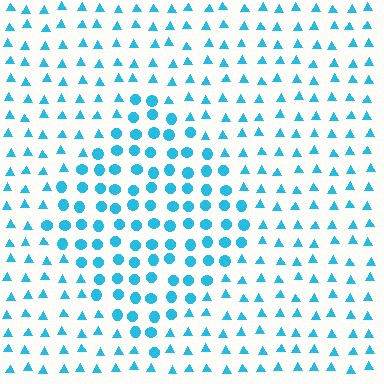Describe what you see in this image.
The image is filled with small cyan elements arranged in a uniform grid. A diamond-shaped region contains circles, while the surrounding area contains triangles. The boundary is defined purely by the change in element shape.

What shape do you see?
I see a diamond.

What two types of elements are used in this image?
The image uses circles inside the diamond region and triangles outside it.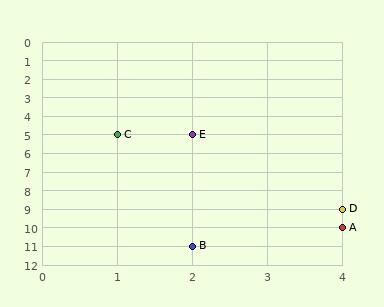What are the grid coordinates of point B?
Point B is at grid coordinates (2, 11).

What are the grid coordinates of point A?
Point A is at grid coordinates (4, 10).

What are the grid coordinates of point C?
Point C is at grid coordinates (1, 5).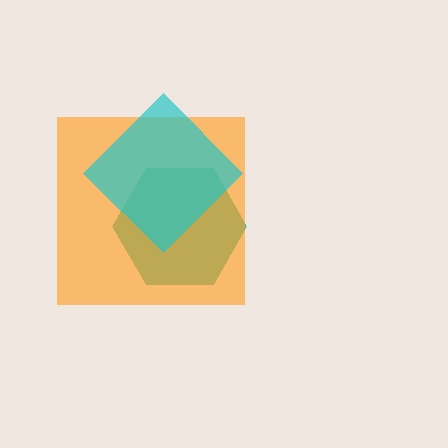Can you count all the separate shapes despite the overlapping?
Yes, there are 3 separate shapes.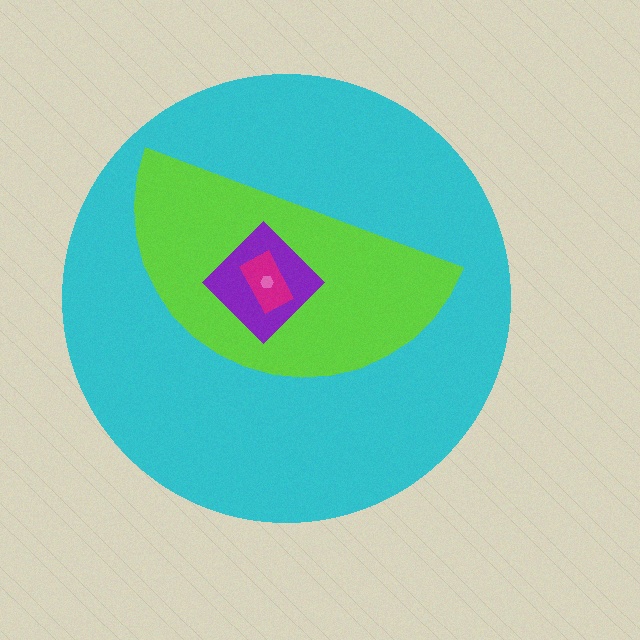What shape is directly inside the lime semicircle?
The purple diamond.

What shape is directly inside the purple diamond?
The magenta rectangle.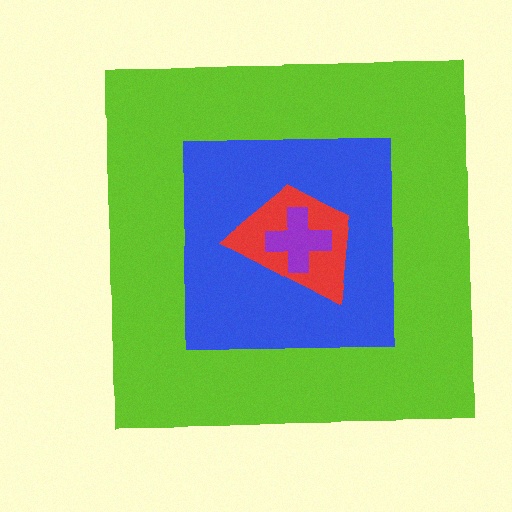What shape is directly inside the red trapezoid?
The purple cross.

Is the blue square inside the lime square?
Yes.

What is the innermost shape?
The purple cross.